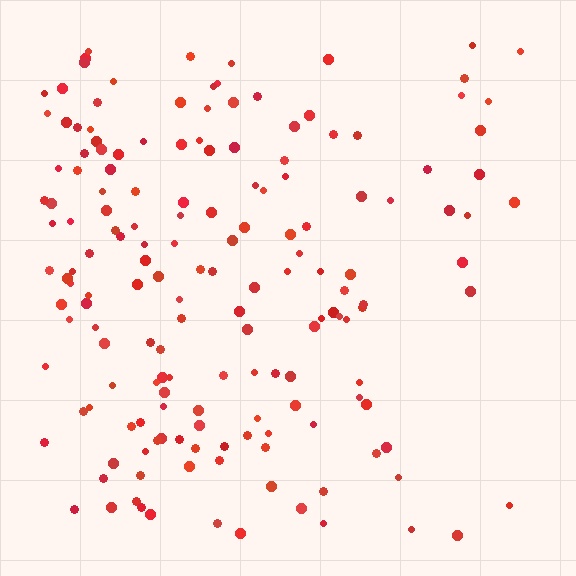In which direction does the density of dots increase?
From right to left, with the left side densest.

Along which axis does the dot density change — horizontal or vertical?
Horizontal.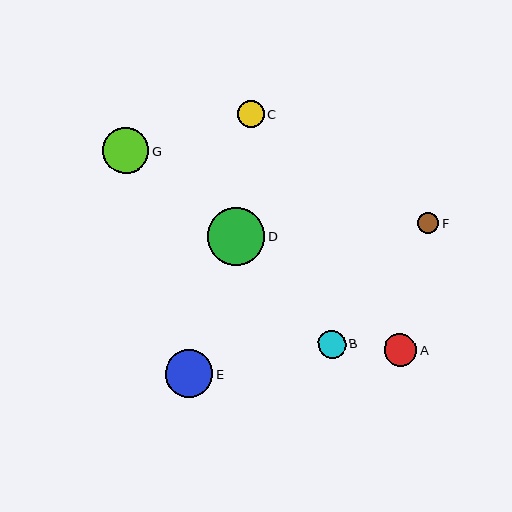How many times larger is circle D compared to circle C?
Circle D is approximately 2.2 times the size of circle C.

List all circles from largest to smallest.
From largest to smallest: D, E, G, A, B, C, F.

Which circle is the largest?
Circle D is the largest with a size of approximately 58 pixels.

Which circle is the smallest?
Circle F is the smallest with a size of approximately 21 pixels.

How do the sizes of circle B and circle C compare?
Circle B and circle C are approximately the same size.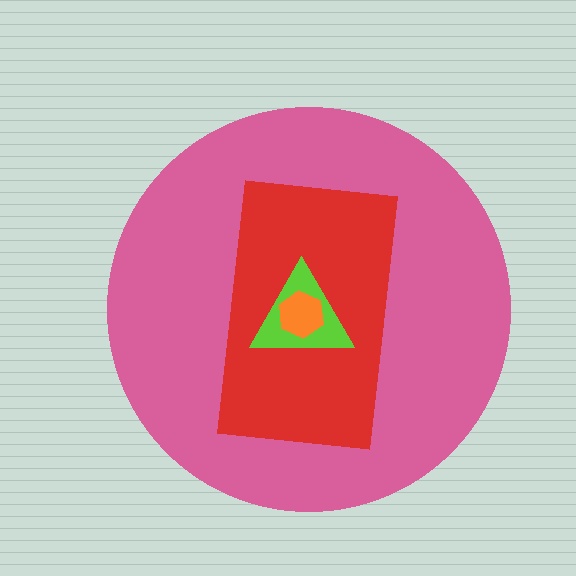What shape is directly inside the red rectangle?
The lime triangle.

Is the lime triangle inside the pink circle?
Yes.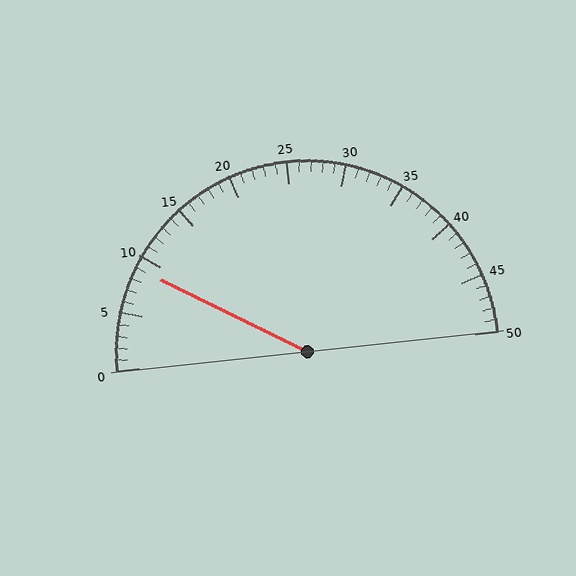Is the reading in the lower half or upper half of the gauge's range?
The reading is in the lower half of the range (0 to 50).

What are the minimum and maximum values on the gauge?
The gauge ranges from 0 to 50.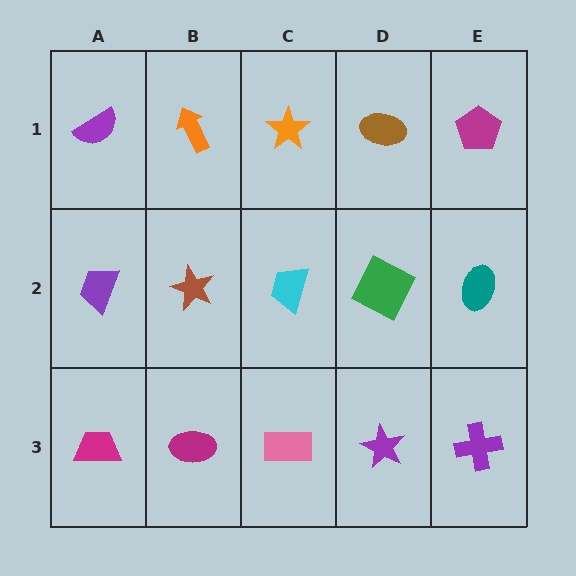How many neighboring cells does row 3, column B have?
3.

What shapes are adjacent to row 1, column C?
A cyan trapezoid (row 2, column C), an orange arrow (row 1, column B), a brown ellipse (row 1, column D).